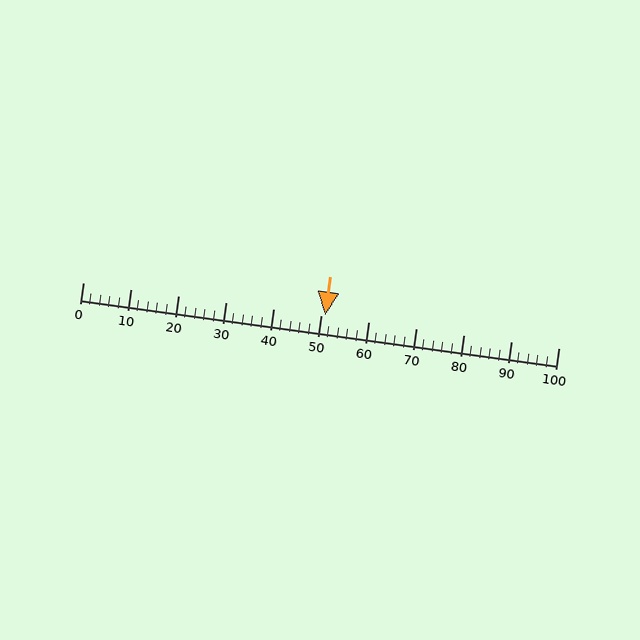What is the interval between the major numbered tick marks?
The major tick marks are spaced 10 units apart.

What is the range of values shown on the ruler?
The ruler shows values from 0 to 100.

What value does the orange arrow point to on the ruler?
The orange arrow points to approximately 51.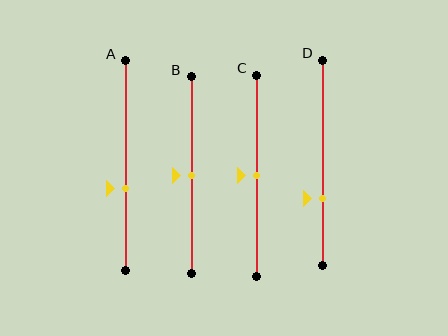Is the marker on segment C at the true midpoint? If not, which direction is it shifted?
Yes, the marker on segment C is at the true midpoint.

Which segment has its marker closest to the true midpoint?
Segment B has its marker closest to the true midpoint.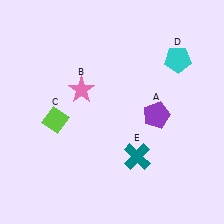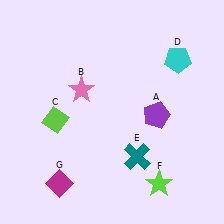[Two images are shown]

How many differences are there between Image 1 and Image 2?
There are 2 differences between the two images.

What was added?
A lime star (F), a magenta diamond (G) were added in Image 2.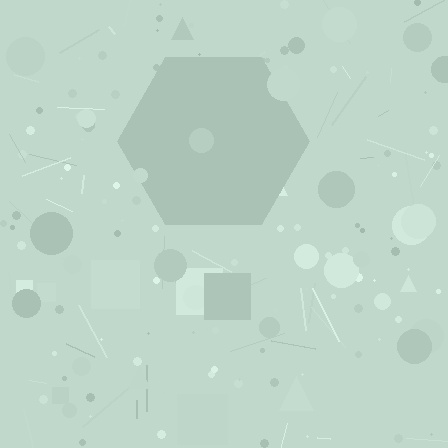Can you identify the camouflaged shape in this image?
The camouflaged shape is a hexagon.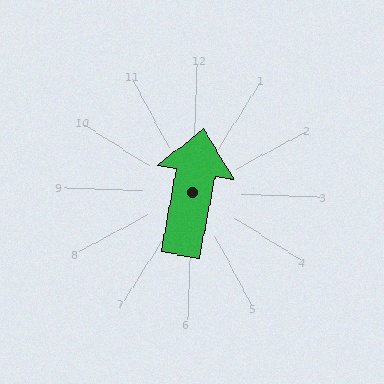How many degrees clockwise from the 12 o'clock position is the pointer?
Approximately 9 degrees.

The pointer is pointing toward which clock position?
Roughly 12 o'clock.